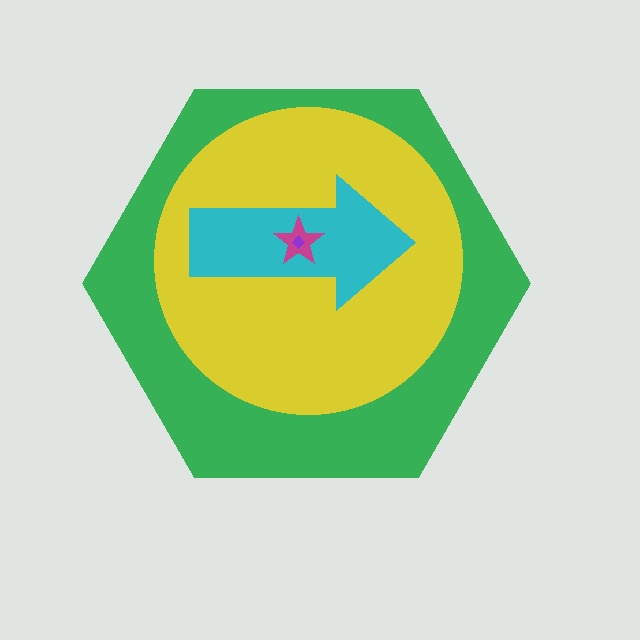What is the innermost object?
The purple diamond.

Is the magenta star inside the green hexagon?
Yes.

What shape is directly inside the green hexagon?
The yellow circle.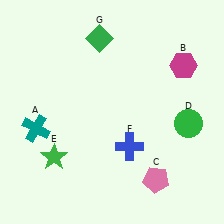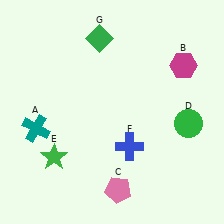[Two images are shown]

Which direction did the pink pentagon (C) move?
The pink pentagon (C) moved left.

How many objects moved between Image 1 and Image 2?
1 object moved between the two images.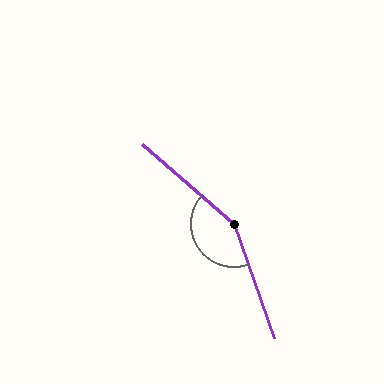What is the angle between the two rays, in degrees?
Approximately 151 degrees.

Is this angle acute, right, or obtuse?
It is obtuse.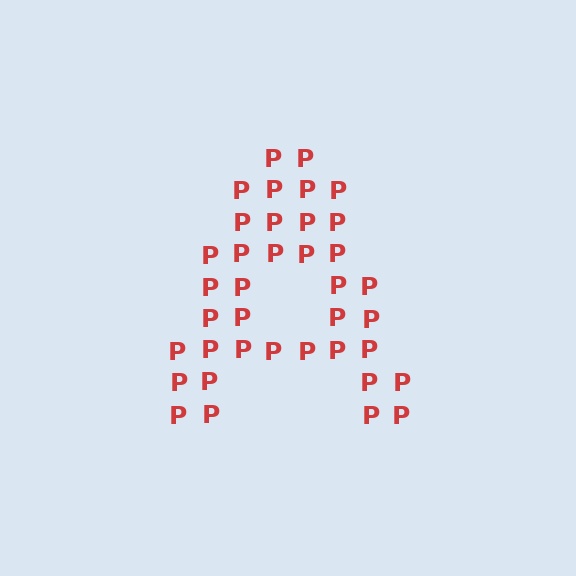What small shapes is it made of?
It is made of small letter P's.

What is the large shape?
The large shape is the letter A.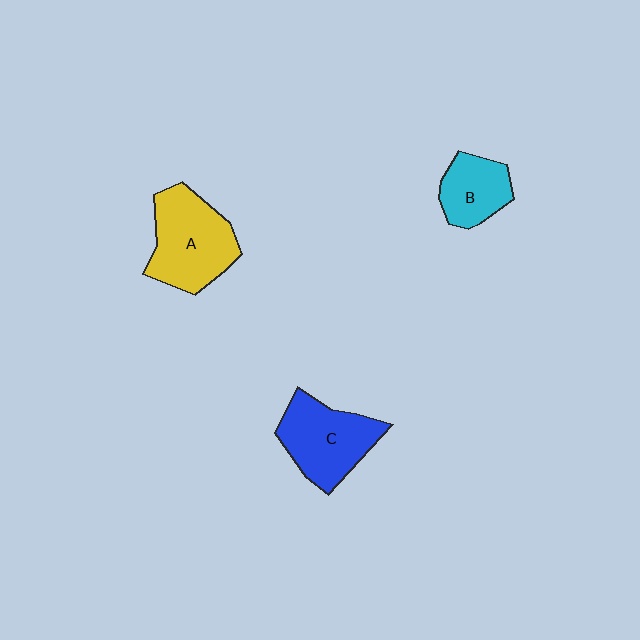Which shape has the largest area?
Shape A (yellow).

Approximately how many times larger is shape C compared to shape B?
Approximately 1.5 times.